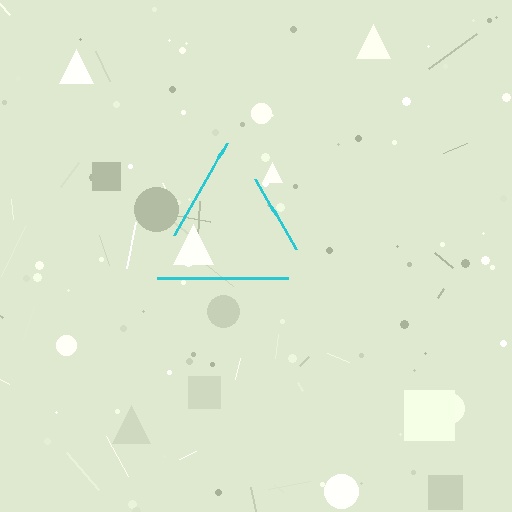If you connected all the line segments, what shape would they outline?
They would outline a triangle.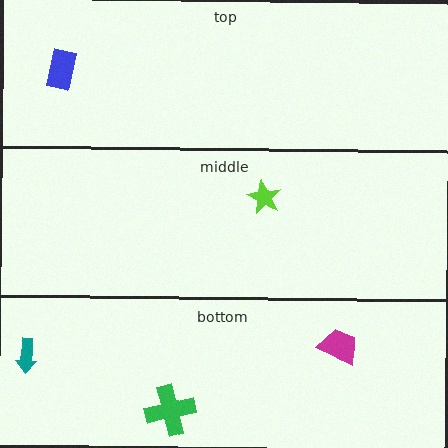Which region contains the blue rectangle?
The top region.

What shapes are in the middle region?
The lime star.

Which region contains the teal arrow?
The bottom region.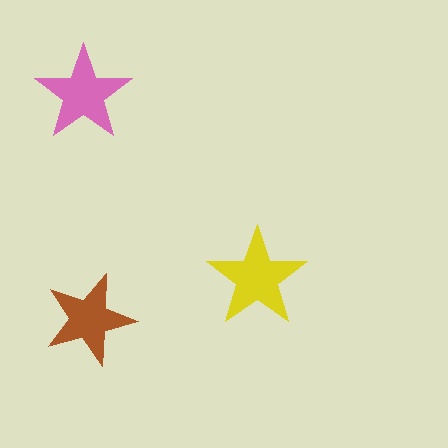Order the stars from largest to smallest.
the yellow one, the pink one, the brown one.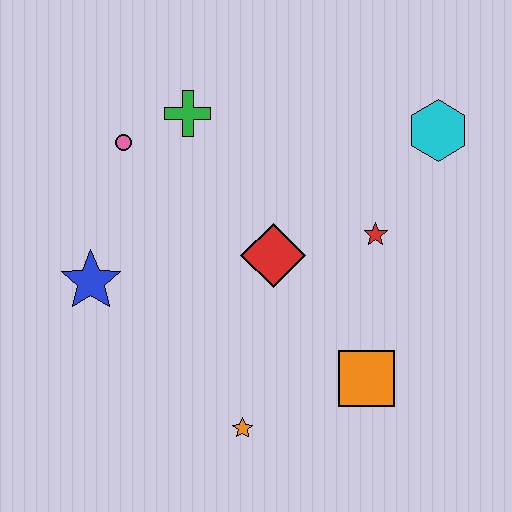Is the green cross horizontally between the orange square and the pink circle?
Yes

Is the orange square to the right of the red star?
No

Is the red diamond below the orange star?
No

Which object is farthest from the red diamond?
The cyan hexagon is farthest from the red diamond.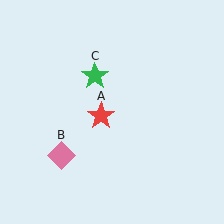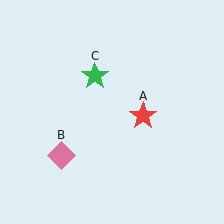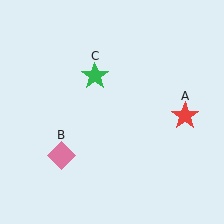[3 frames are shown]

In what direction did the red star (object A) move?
The red star (object A) moved right.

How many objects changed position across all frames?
1 object changed position: red star (object A).